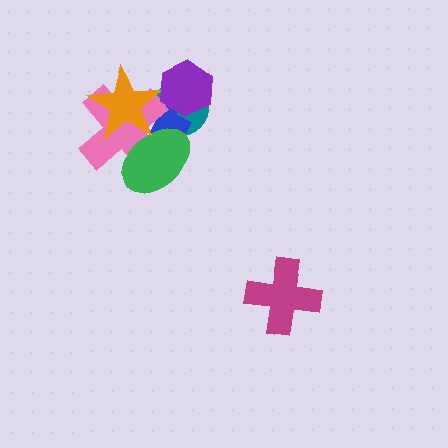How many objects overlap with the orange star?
4 objects overlap with the orange star.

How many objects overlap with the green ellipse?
4 objects overlap with the green ellipse.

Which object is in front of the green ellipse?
The orange star is in front of the green ellipse.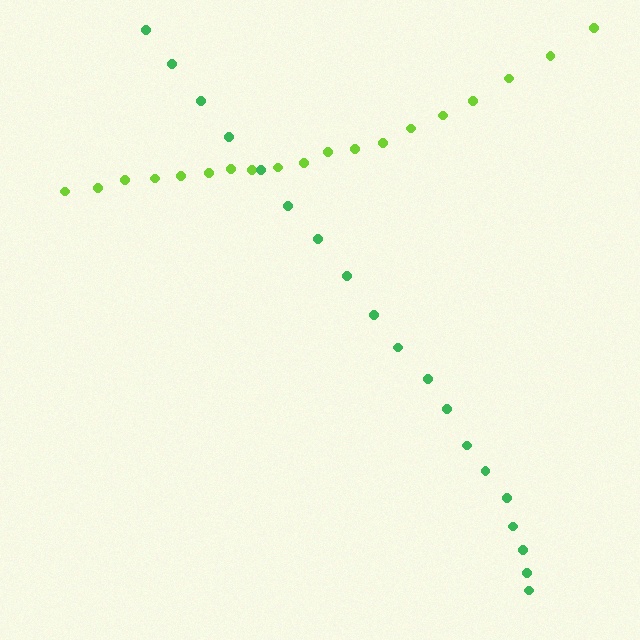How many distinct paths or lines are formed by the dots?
There are 2 distinct paths.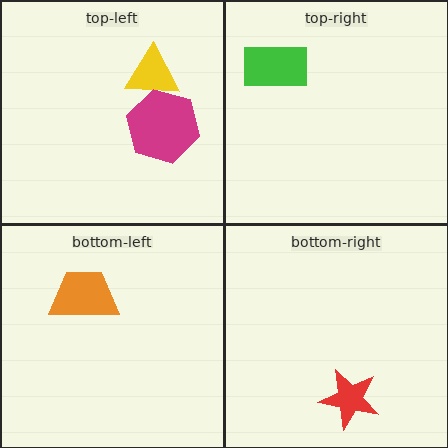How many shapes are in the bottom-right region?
1.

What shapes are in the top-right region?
The green rectangle.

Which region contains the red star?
The bottom-right region.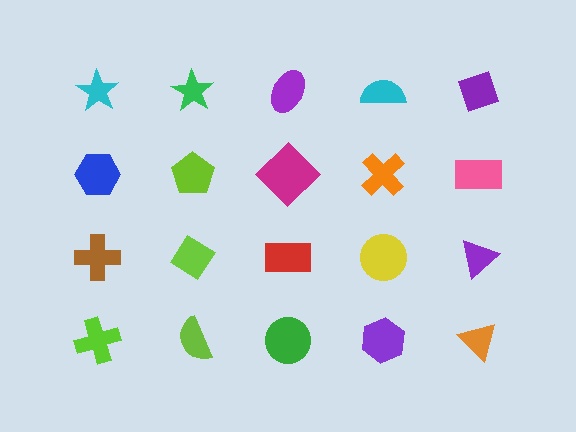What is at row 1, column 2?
A green star.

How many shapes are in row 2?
5 shapes.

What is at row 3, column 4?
A yellow circle.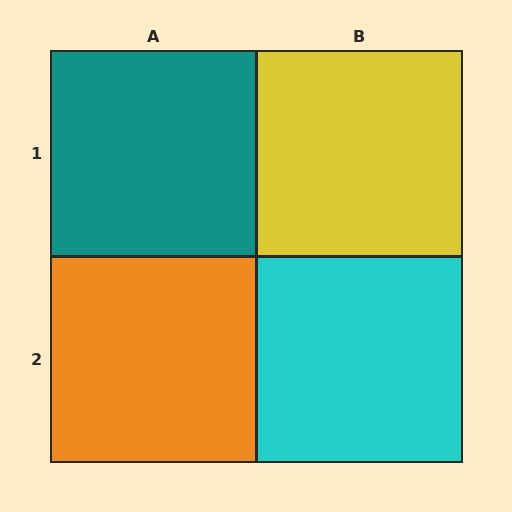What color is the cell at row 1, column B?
Yellow.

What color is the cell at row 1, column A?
Teal.